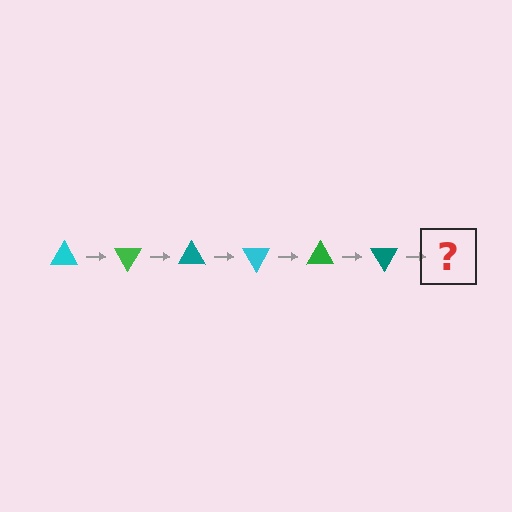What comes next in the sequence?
The next element should be a cyan triangle, rotated 360 degrees from the start.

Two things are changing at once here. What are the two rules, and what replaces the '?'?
The two rules are that it rotates 60 degrees each step and the color cycles through cyan, green, and teal. The '?' should be a cyan triangle, rotated 360 degrees from the start.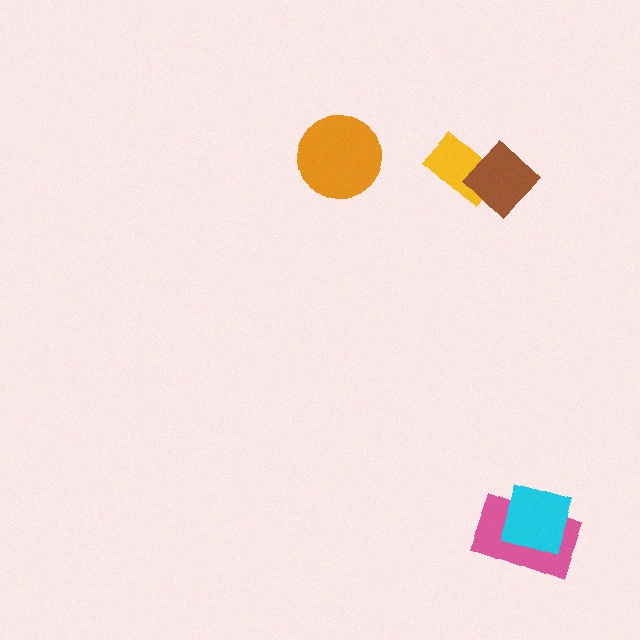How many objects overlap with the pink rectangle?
1 object overlaps with the pink rectangle.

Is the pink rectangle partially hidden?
Yes, it is partially covered by another shape.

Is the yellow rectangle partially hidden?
Yes, it is partially covered by another shape.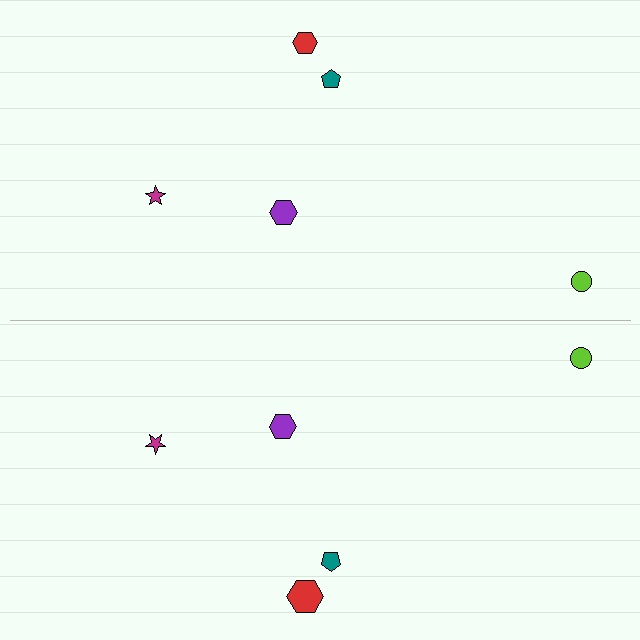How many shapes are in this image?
There are 10 shapes in this image.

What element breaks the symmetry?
The red hexagon on the bottom side has a different size than its mirror counterpart.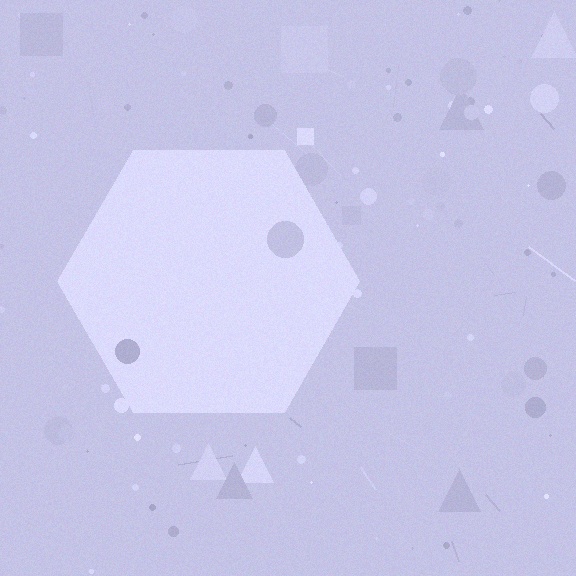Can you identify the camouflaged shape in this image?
The camouflaged shape is a hexagon.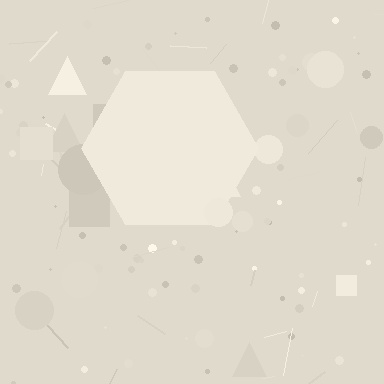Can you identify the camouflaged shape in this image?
The camouflaged shape is a hexagon.